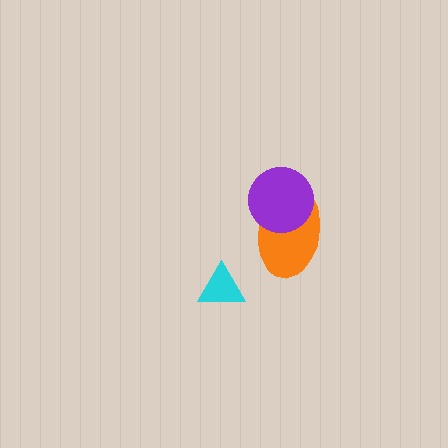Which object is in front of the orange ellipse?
The purple circle is in front of the orange ellipse.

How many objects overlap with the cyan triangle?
0 objects overlap with the cyan triangle.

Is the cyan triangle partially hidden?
No, no other shape covers it.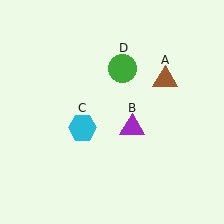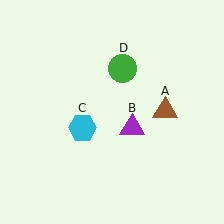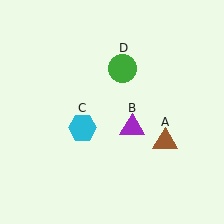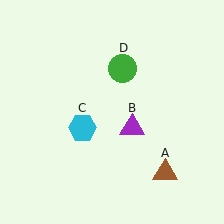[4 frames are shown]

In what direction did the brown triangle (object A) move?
The brown triangle (object A) moved down.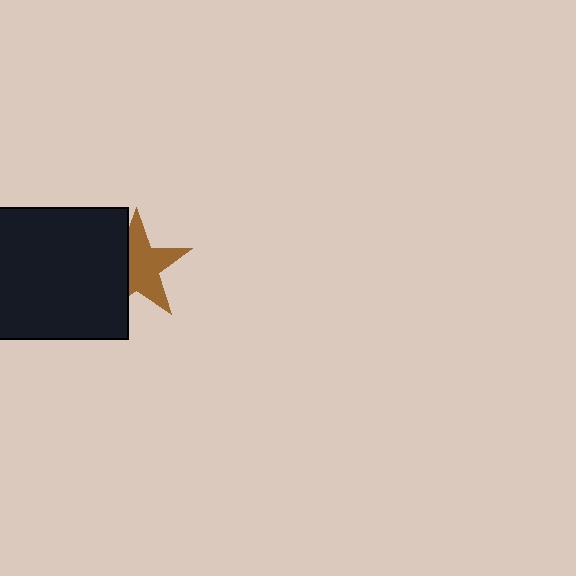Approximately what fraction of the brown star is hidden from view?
Roughly 37% of the brown star is hidden behind the black square.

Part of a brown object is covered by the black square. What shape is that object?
It is a star.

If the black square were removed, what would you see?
You would see the complete brown star.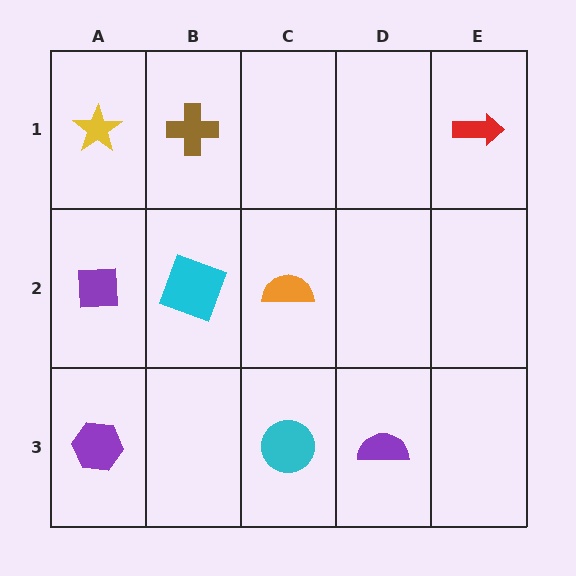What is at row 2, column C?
An orange semicircle.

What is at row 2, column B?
A cyan square.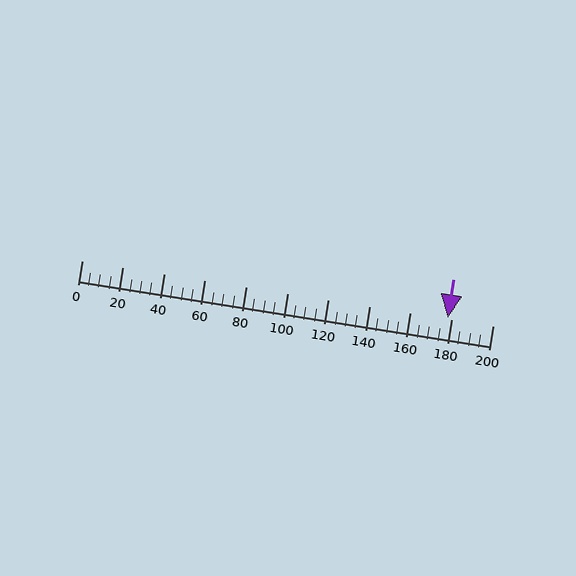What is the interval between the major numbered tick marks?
The major tick marks are spaced 20 units apart.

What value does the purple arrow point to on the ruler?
The purple arrow points to approximately 178.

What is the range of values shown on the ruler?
The ruler shows values from 0 to 200.